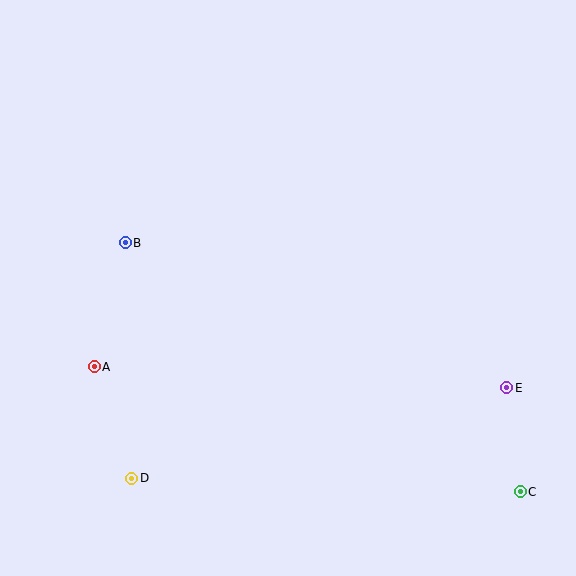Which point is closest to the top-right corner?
Point E is closest to the top-right corner.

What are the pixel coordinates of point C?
Point C is at (520, 492).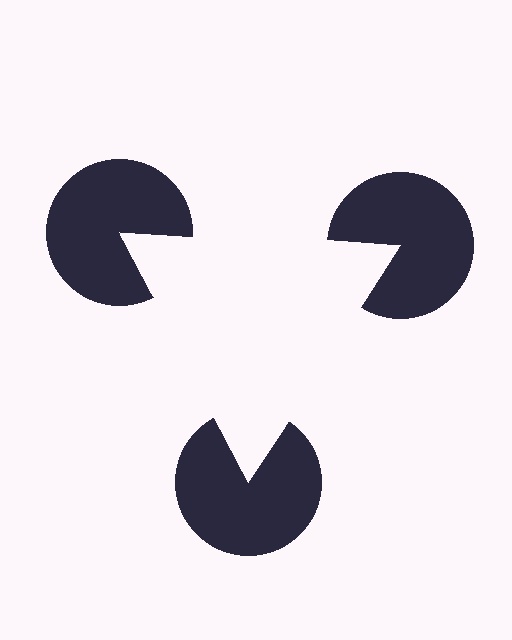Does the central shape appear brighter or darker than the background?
It typically appears slightly brighter than the background, even though no actual brightness change is drawn.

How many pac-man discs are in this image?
There are 3 — one at each vertex of the illusory triangle.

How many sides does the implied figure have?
3 sides.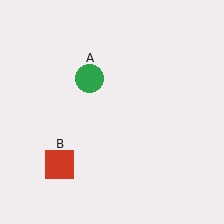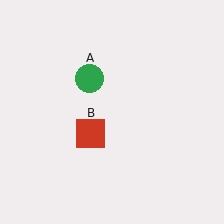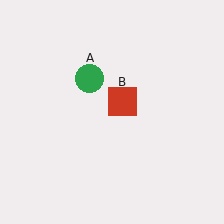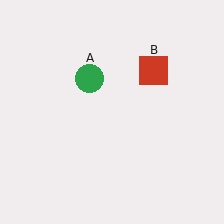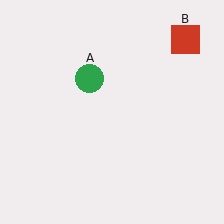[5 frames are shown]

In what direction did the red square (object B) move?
The red square (object B) moved up and to the right.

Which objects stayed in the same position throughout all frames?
Green circle (object A) remained stationary.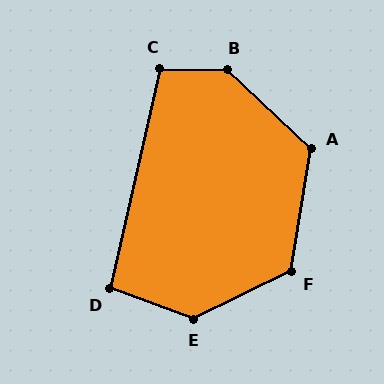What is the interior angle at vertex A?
Approximately 124 degrees (obtuse).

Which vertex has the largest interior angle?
B, at approximately 138 degrees.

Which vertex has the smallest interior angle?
D, at approximately 97 degrees.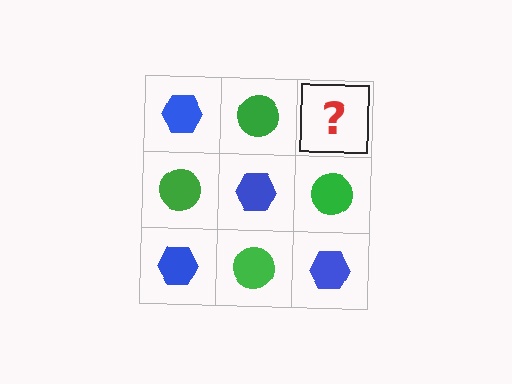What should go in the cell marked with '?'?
The missing cell should contain a blue hexagon.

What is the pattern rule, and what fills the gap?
The rule is that it alternates blue hexagon and green circle in a checkerboard pattern. The gap should be filled with a blue hexagon.